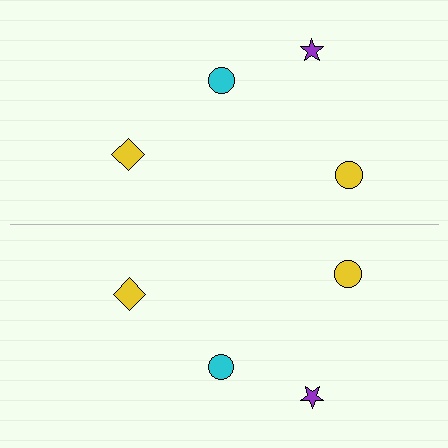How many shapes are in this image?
There are 8 shapes in this image.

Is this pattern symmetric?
Yes, this pattern has bilateral (reflection) symmetry.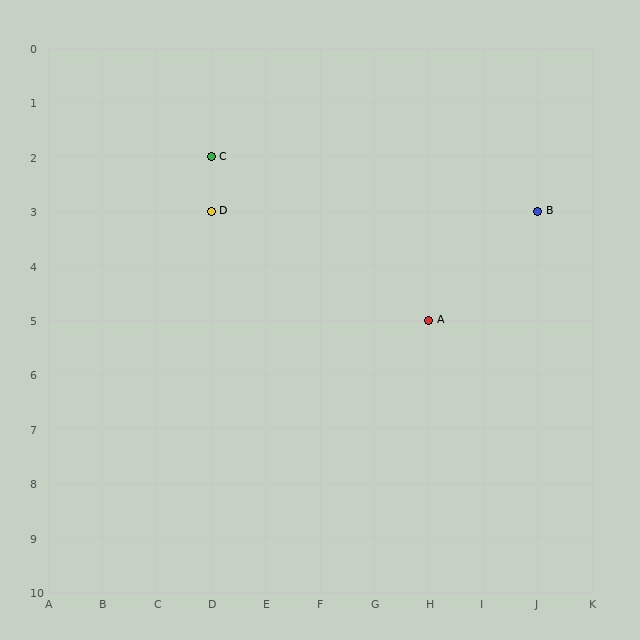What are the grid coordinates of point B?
Point B is at grid coordinates (J, 3).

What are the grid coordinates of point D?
Point D is at grid coordinates (D, 3).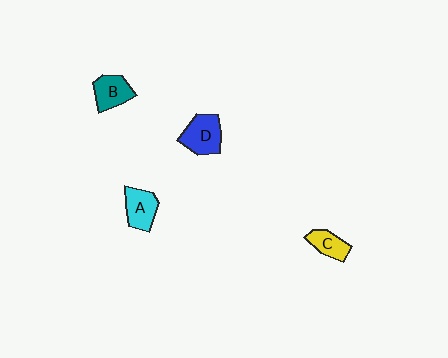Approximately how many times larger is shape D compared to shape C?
Approximately 1.5 times.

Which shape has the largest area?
Shape D (blue).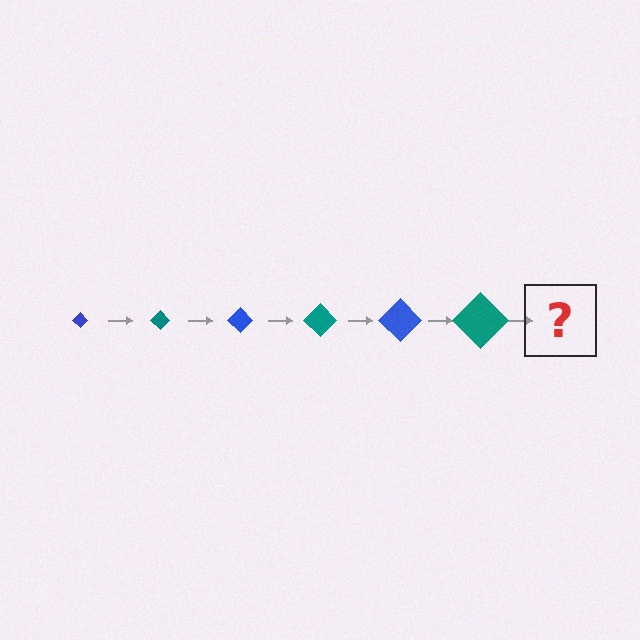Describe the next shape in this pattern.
It should be a blue diamond, larger than the previous one.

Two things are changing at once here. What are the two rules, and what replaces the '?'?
The two rules are that the diamond grows larger each step and the color cycles through blue and teal. The '?' should be a blue diamond, larger than the previous one.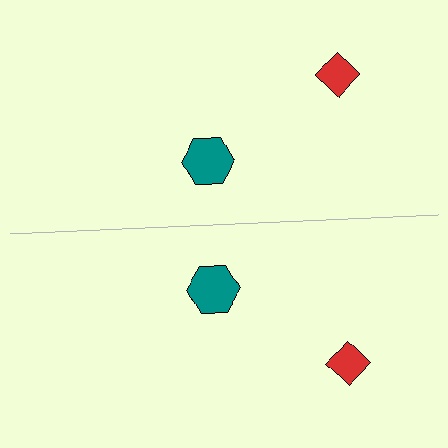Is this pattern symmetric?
Yes, this pattern has bilateral (reflection) symmetry.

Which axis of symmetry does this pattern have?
The pattern has a horizontal axis of symmetry running through the center of the image.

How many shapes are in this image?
There are 4 shapes in this image.